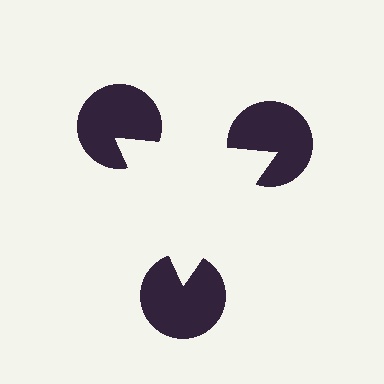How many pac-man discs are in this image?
There are 3 — one at each vertex of the illusory triangle.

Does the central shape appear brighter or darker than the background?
It typically appears slightly brighter than the background, even though no actual brightness change is drawn.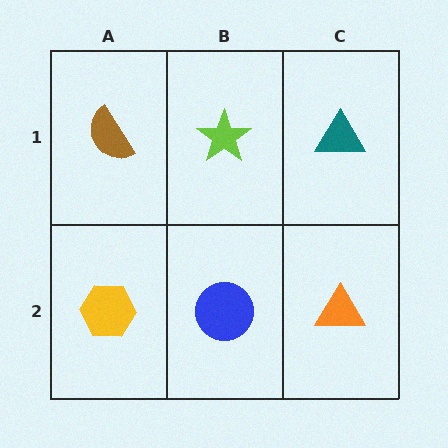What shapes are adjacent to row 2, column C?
A teal triangle (row 1, column C), a blue circle (row 2, column B).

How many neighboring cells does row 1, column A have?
2.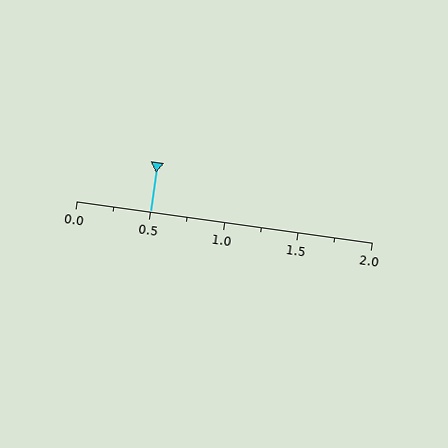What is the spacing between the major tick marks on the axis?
The major ticks are spaced 0.5 apart.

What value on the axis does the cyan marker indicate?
The marker indicates approximately 0.5.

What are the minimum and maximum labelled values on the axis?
The axis runs from 0.0 to 2.0.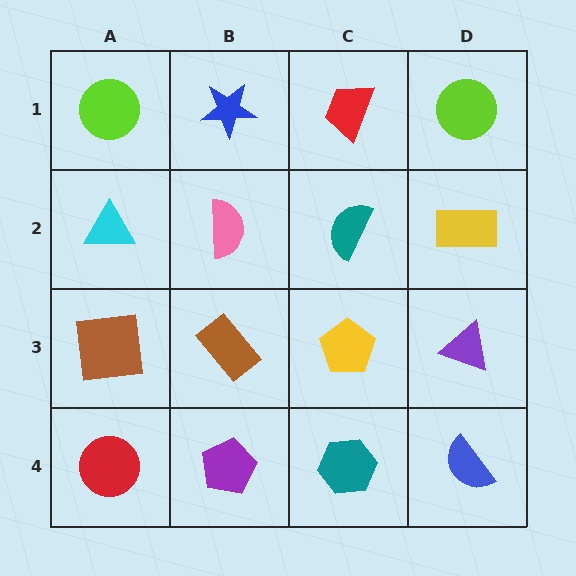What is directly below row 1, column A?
A cyan triangle.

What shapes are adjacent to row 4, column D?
A purple triangle (row 3, column D), a teal hexagon (row 4, column C).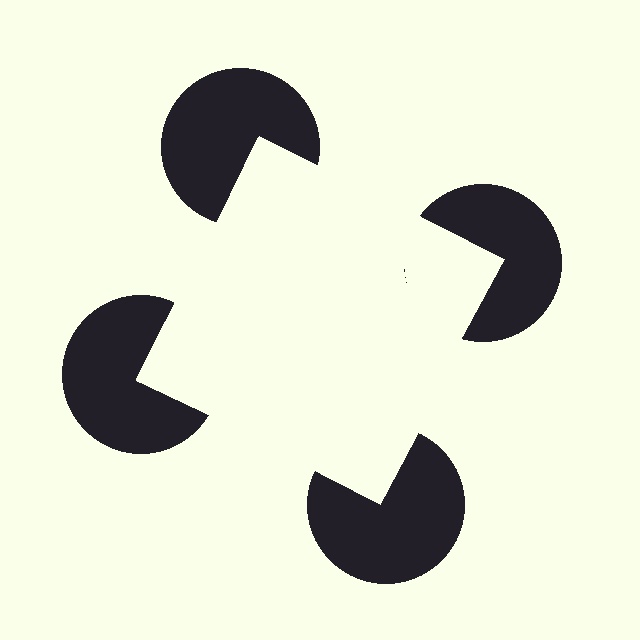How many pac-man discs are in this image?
There are 4 — one at each vertex of the illusory square.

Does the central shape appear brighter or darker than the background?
It typically appears slightly brighter than the background, even though no actual brightness change is drawn.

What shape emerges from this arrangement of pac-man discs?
An illusory square — its edges are inferred from the aligned wedge cuts in the pac-man discs, not physically drawn.